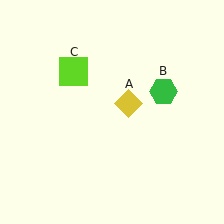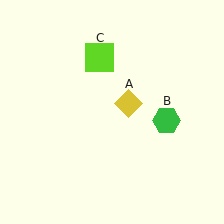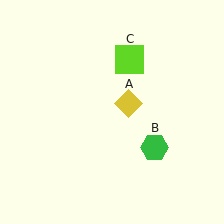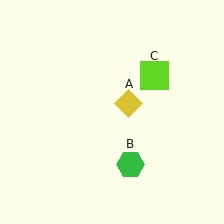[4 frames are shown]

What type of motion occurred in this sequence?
The green hexagon (object B), lime square (object C) rotated clockwise around the center of the scene.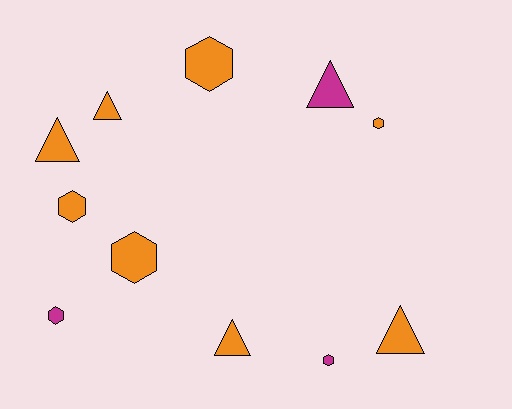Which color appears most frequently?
Orange, with 8 objects.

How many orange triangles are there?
There are 4 orange triangles.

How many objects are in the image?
There are 11 objects.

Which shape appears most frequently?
Hexagon, with 6 objects.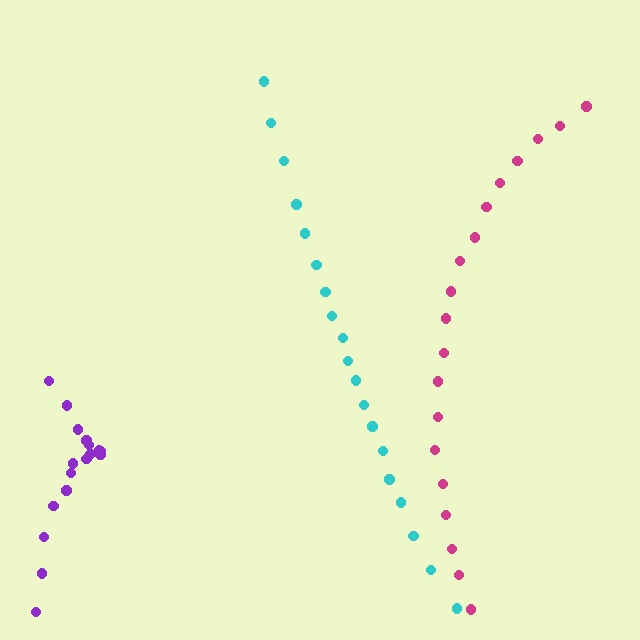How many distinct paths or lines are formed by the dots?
There are 3 distinct paths.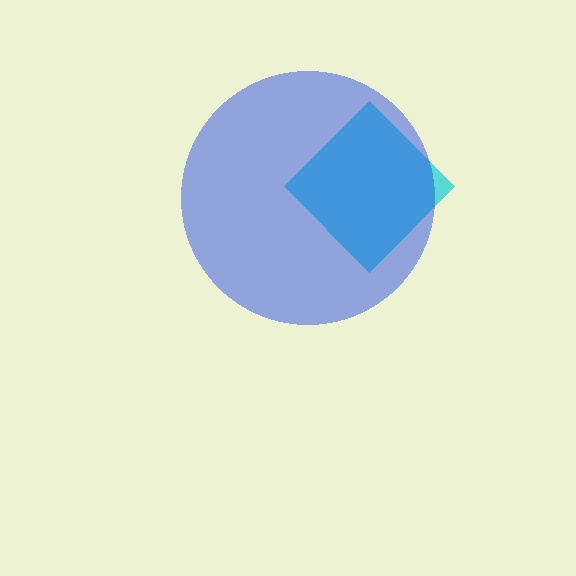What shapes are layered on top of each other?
The layered shapes are: a cyan diamond, a blue circle.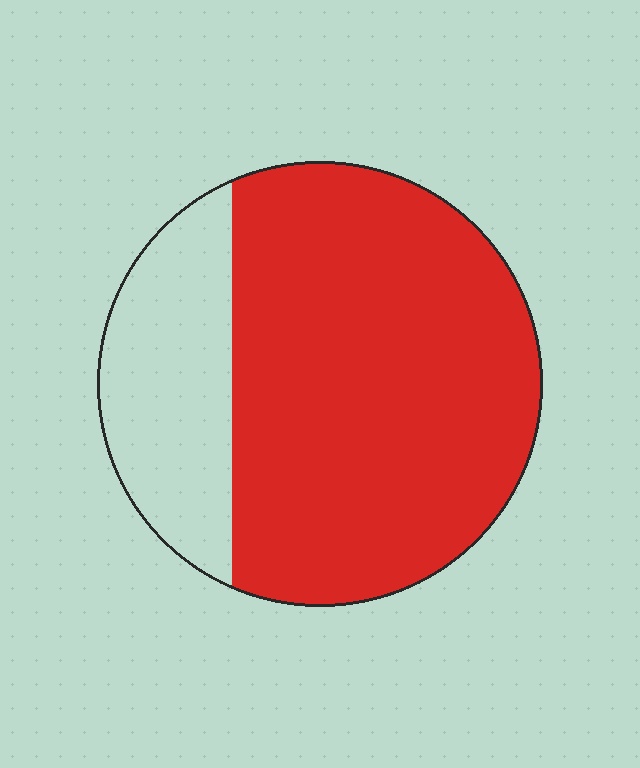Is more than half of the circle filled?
Yes.